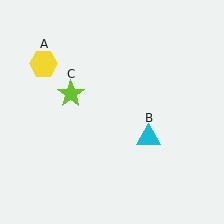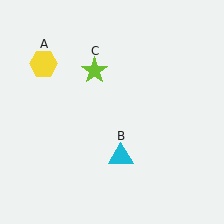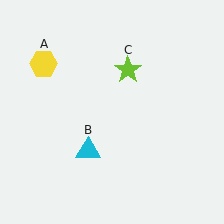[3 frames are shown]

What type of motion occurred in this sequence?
The cyan triangle (object B), lime star (object C) rotated clockwise around the center of the scene.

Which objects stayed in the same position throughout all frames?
Yellow hexagon (object A) remained stationary.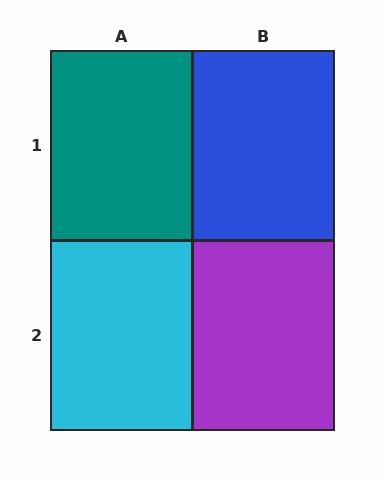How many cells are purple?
1 cell is purple.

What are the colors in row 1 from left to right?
Teal, blue.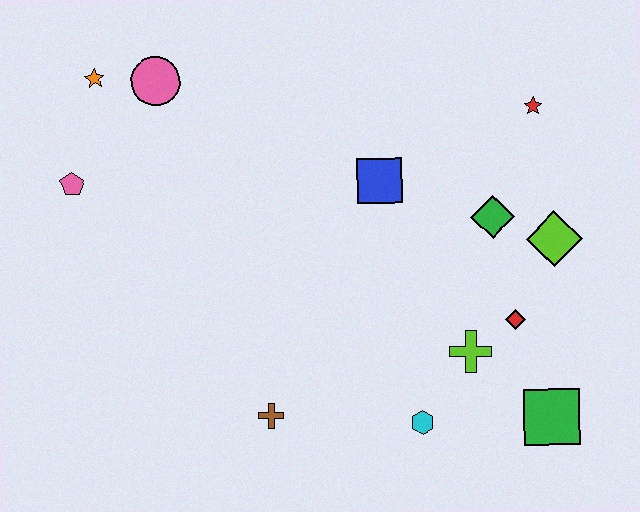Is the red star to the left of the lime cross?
No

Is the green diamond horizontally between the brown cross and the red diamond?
Yes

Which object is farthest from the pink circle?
The green square is farthest from the pink circle.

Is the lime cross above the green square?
Yes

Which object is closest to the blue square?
The green diamond is closest to the blue square.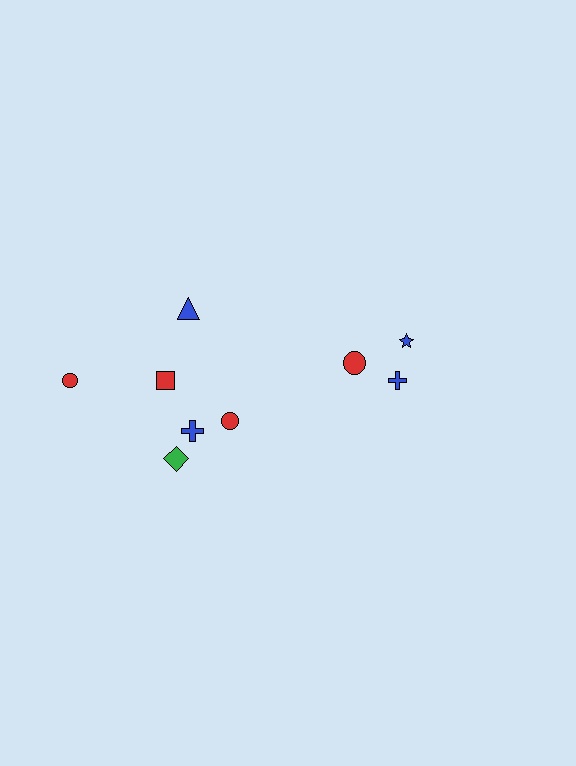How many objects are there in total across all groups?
There are 9 objects.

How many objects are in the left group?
There are 6 objects.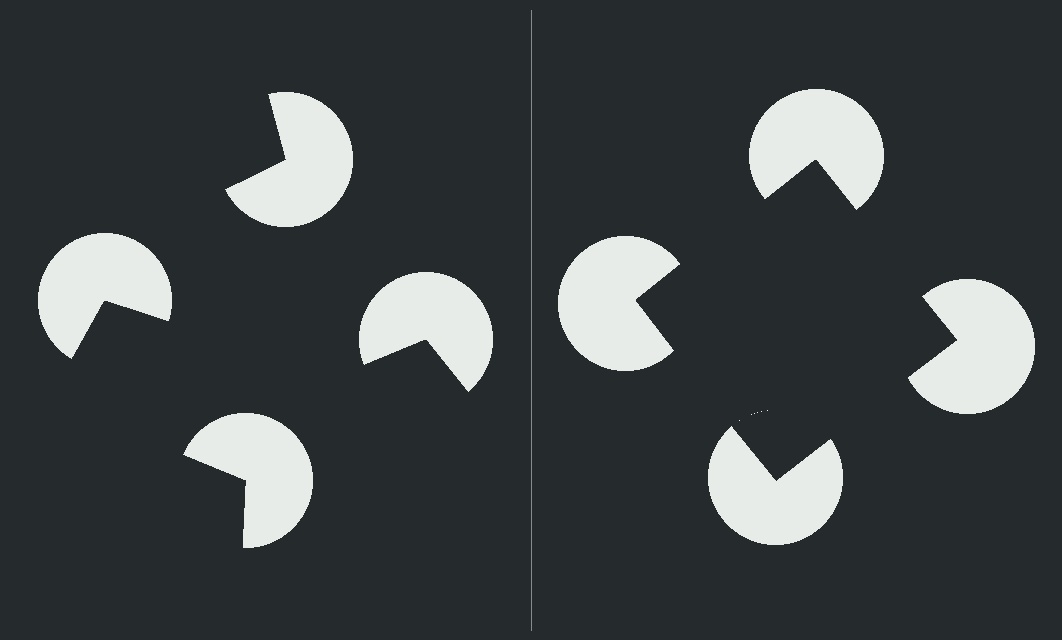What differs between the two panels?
The pac-man discs are positioned identically on both sides; only the wedge orientations differ. On the right they align to a square; on the left they are misaligned.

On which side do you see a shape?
An illusory square appears on the right side. On the left side the wedge cuts are rotated, so no coherent shape forms.